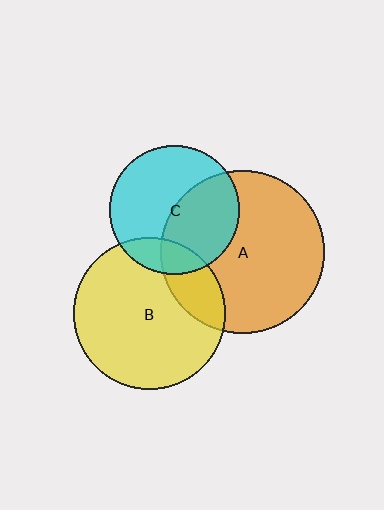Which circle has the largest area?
Circle A (orange).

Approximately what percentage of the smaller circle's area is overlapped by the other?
Approximately 15%.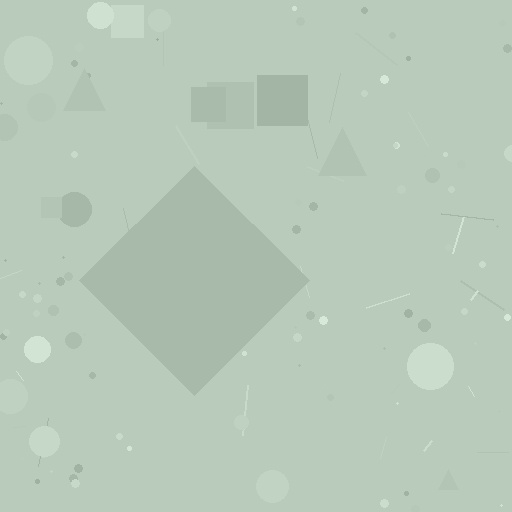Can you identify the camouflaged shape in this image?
The camouflaged shape is a diamond.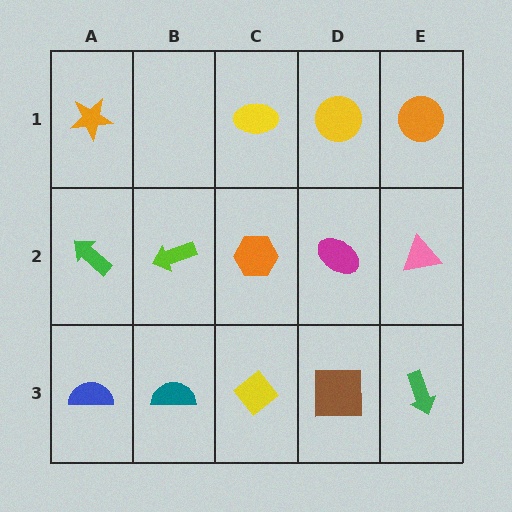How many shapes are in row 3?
5 shapes.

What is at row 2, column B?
A lime arrow.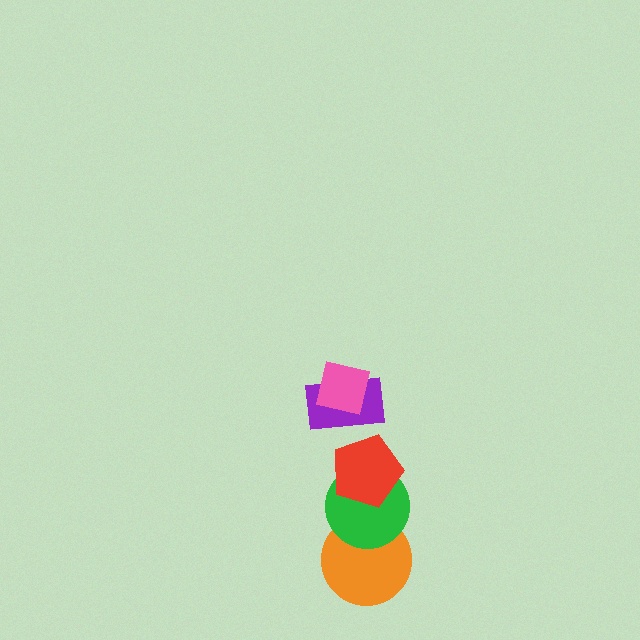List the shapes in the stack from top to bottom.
From top to bottom: the pink square, the purple rectangle, the red pentagon, the green circle, the orange circle.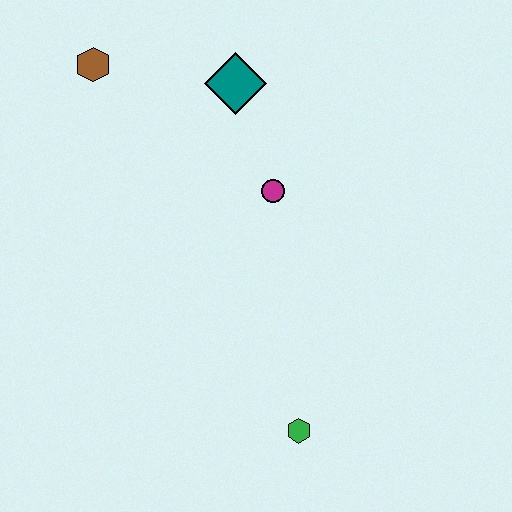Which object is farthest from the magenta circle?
The green hexagon is farthest from the magenta circle.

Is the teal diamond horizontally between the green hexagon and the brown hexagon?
Yes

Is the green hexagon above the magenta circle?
No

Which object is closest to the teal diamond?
The magenta circle is closest to the teal diamond.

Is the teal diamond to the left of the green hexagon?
Yes